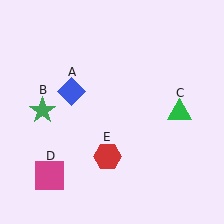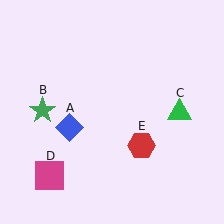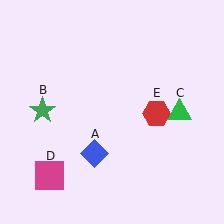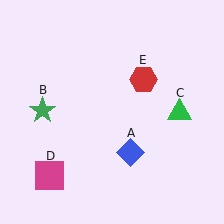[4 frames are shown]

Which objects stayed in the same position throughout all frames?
Green star (object B) and green triangle (object C) and magenta square (object D) remained stationary.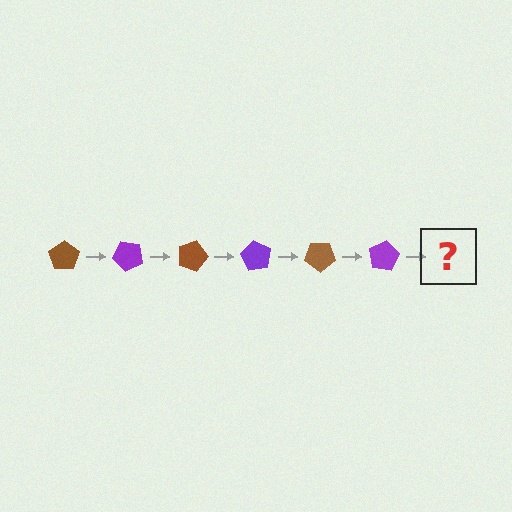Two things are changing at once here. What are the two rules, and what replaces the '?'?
The two rules are that it rotates 45 degrees each step and the color cycles through brown and purple. The '?' should be a brown pentagon, rotated 270 degrees from the start.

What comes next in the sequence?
The next element should be a brown pentagon, rotated 270 degrees from the start.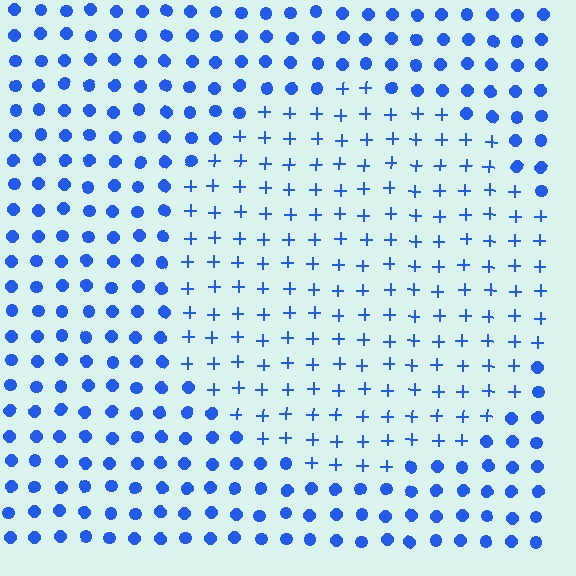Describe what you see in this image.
The image is filled with small blue elements arranged in a uniform grid. A circle-shaped region contains plus signs, while the surrounding area contains circles. The boundary is defined purely by the change in element shape.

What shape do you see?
I see a circle.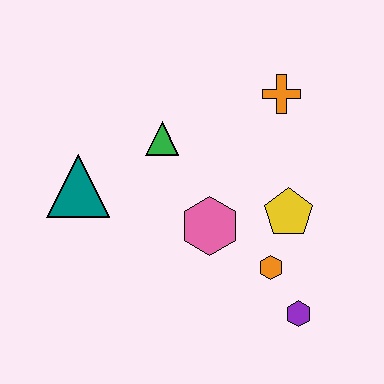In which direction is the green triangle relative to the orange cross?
The green triangle is to the left of the orange cross.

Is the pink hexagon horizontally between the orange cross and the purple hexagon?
No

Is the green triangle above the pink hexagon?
Yes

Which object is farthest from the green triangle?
The purple hexagon is farthest from the green triangle.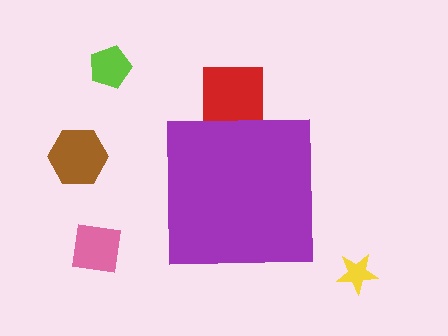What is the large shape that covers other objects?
A purple square.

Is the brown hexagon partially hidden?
No, the brown hexagon is fully visible.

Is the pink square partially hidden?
No, the pink square is fully visible.